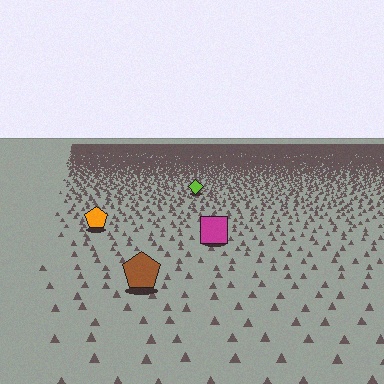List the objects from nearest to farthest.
From nearest to farthest: the brown pentagon, the magenta square, the orange pentagon, the lime diamond.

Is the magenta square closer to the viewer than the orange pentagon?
Yes. The magenta square is closer — you can tell from the texture gradient: the ground texture is coarser near it.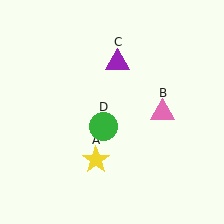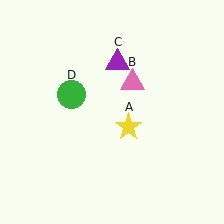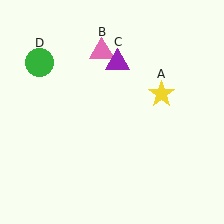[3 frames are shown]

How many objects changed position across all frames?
3 objects changed position: yellow star (object A), pink triangle (object B), green circle (object D).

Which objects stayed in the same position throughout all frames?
Purple triangle (object C) remained stationary.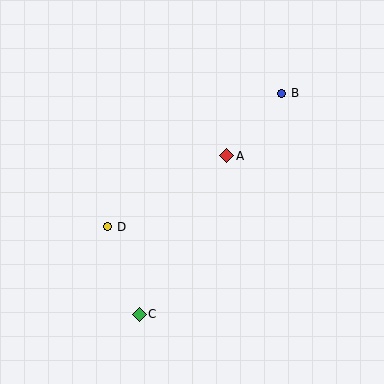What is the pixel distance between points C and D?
The distance between C and D is 93 pixels.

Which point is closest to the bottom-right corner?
Point C is closest to the bottom-right corner.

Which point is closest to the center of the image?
Point A at (227, 156) is closest to the center.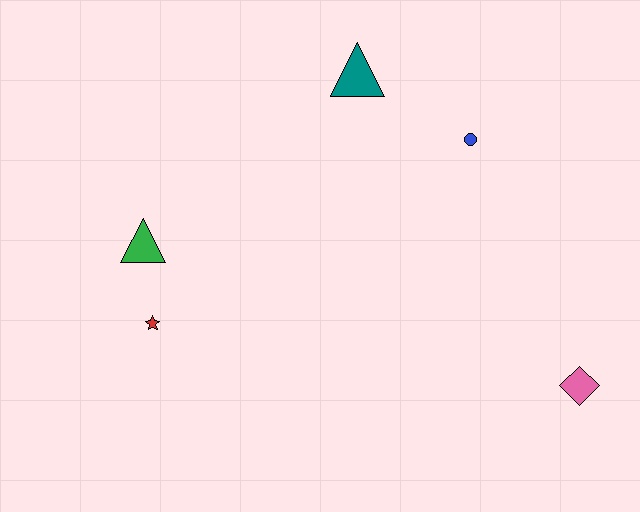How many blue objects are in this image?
There is 1 blue object.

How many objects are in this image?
There are 5 objects.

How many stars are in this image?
There is 1 star.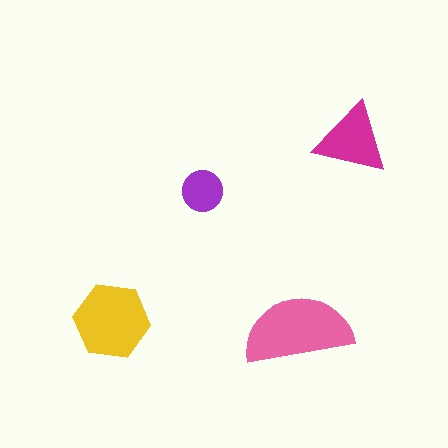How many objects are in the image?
There are 4 objects in the image.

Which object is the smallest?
The purple circle.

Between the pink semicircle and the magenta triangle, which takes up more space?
The pink semicircle.